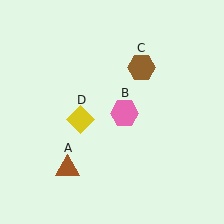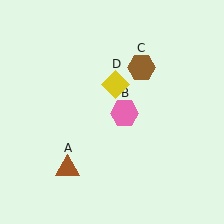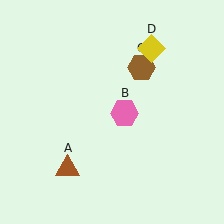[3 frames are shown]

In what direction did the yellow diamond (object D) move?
The yellow diamond (object D) moved up and to the right.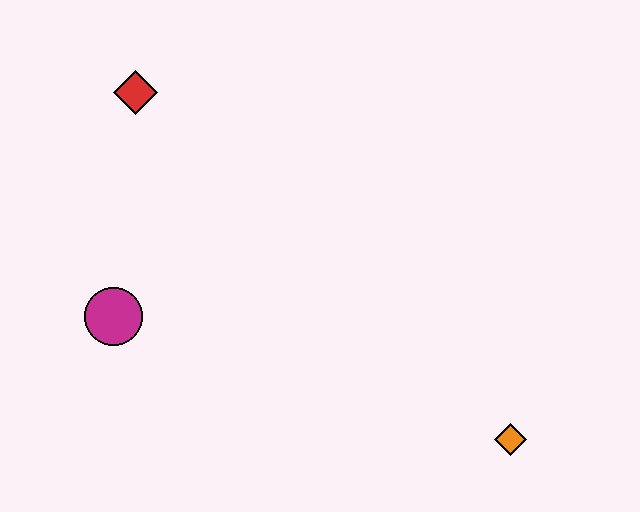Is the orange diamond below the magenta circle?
Yes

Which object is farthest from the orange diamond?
The red diamond is farthest from the orange diamond.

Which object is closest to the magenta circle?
The red diamond is closest to the magenta circle.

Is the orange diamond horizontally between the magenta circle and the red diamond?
No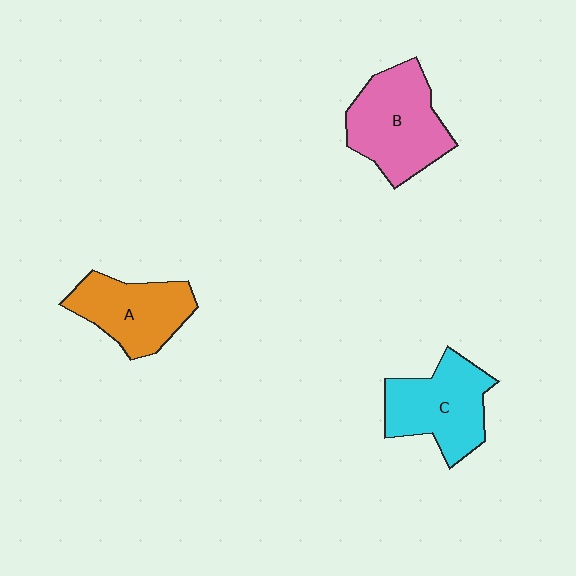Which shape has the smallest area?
Shape A (orange).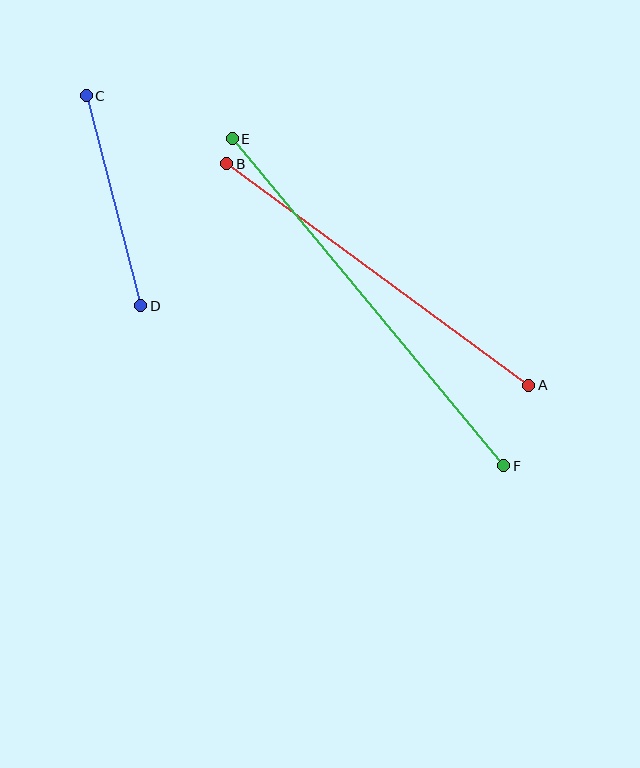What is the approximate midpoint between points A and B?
The midpoint is at approximately (378, 275) pixels.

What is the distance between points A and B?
The distance is approximately 375 pixels.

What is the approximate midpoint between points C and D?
The midpoint is at approximately (113, 201) pixels.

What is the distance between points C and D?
The distance is approximately 217 pixels.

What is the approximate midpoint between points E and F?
The midpoint is at approximately (368, 302) pixels.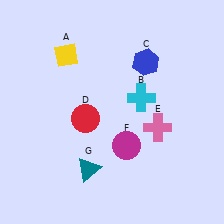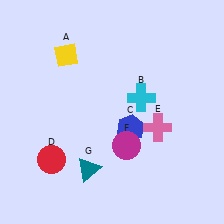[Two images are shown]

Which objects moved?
The objects that moved are: the blue hexagon (C), the red circle (D).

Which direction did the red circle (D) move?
The red circle (D) moved down.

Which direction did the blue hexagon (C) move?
The blue hexagon (C) moved down.